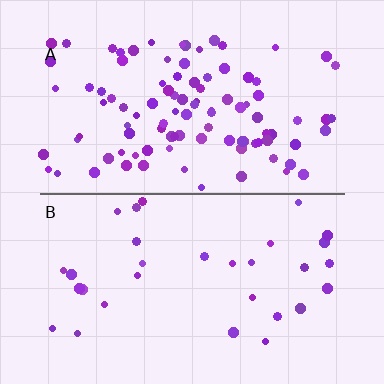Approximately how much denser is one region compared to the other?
Approximately 3.2× — region A over region B.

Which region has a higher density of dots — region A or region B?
A (the top).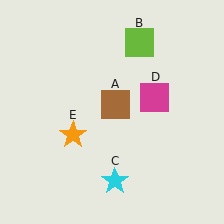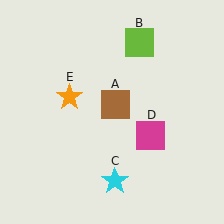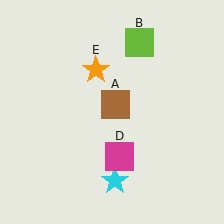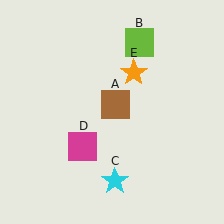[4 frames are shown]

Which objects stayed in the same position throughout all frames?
Brown square (object A) and lime square (object B) and cyan star (object C) remained stationary.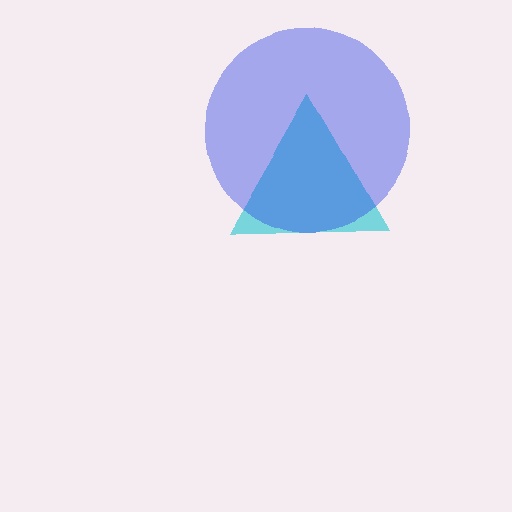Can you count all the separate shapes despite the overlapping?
Yes, there are 2 separate shapes.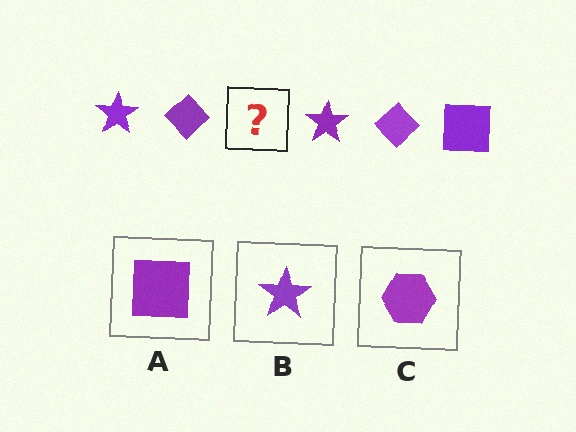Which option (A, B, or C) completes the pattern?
A.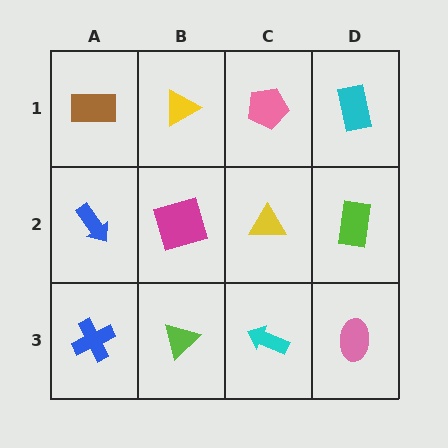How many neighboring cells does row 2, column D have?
3.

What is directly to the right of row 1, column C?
A cyan rectangle.